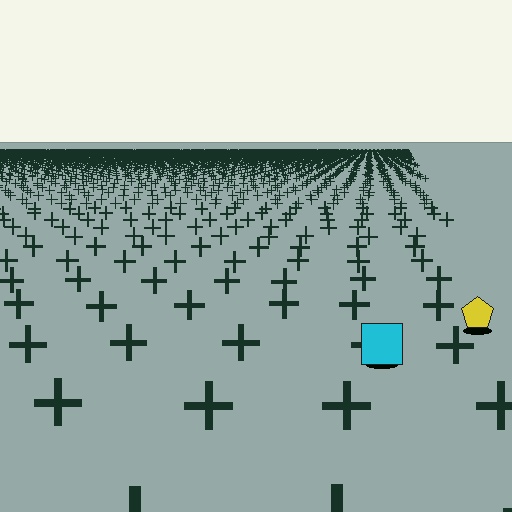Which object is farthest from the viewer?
The yellow pentagon is farthest from the viewer. It appears smaller and the ground texture around it is denser.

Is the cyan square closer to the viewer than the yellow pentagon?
Yes. The cyan square is closer — you can tell from the texture gradient: the ground texture is coarser near it.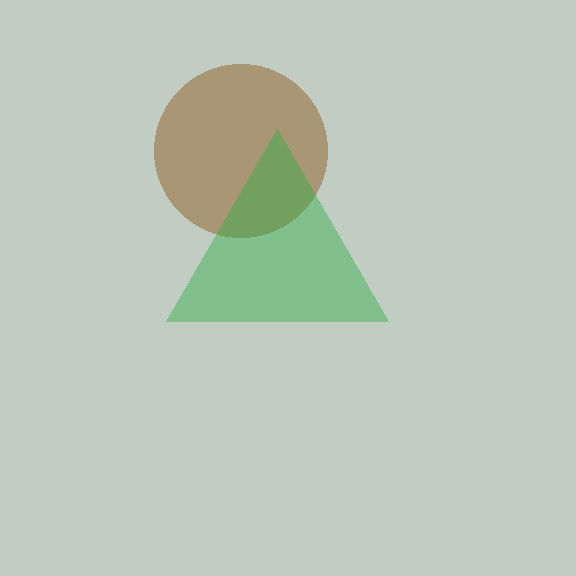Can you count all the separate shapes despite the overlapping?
Yes, there are 2 separate shapes.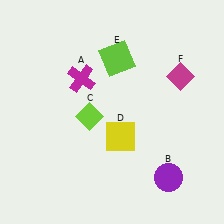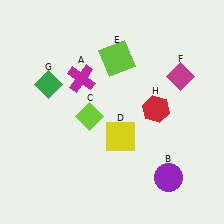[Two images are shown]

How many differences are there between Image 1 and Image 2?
There are 2 differences between the two images.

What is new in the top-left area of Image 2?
A green diamond (G) was added in the top-left area of Image 2.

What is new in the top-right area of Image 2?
A red hexagon (H) was added in the top-right area of Image 2.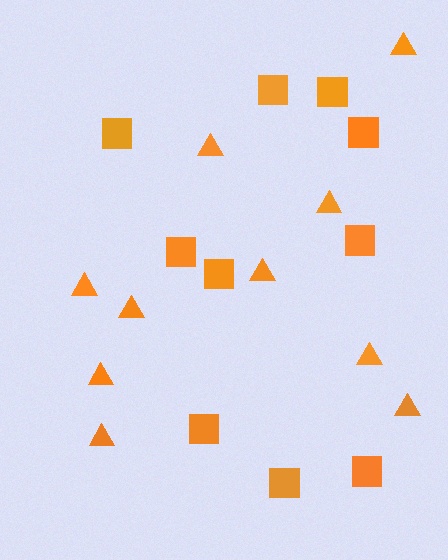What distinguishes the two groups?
There are 2 groups: one group of triangles (10) and one group of squares (10).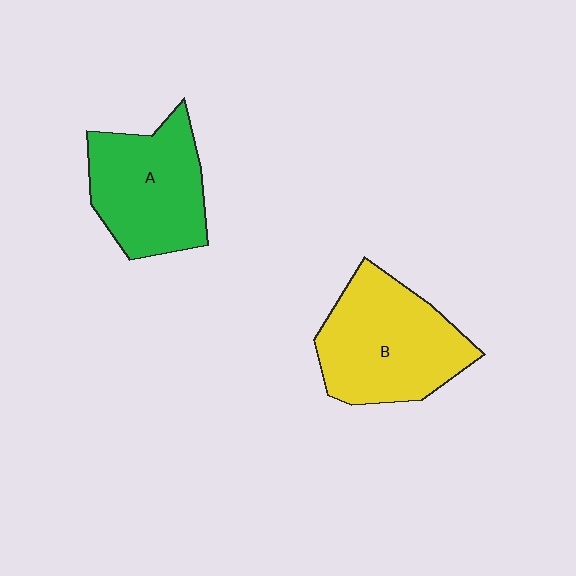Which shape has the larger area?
Shape B (yellow).